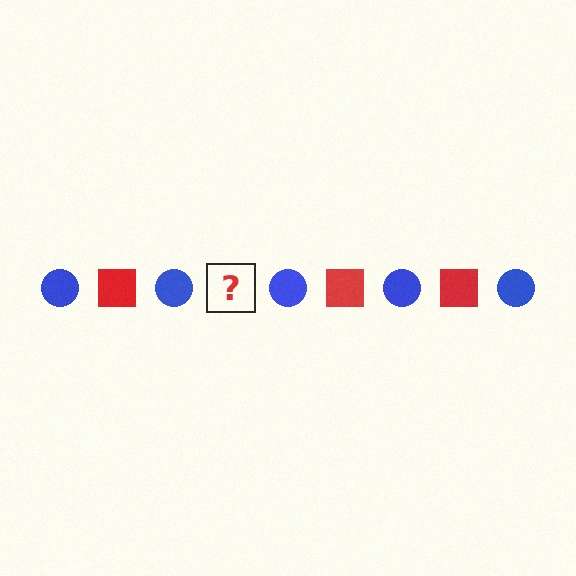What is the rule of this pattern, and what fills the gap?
The rule is that the pattern alternates between blue circle and red square. The gap should be filled with a red square.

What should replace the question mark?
The question mark should be replaced with a red square.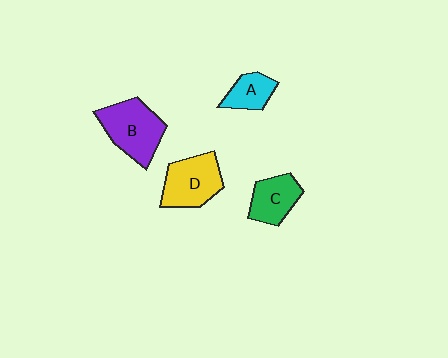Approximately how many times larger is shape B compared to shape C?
Approximately 1.5 times.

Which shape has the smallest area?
Shape A (cyan).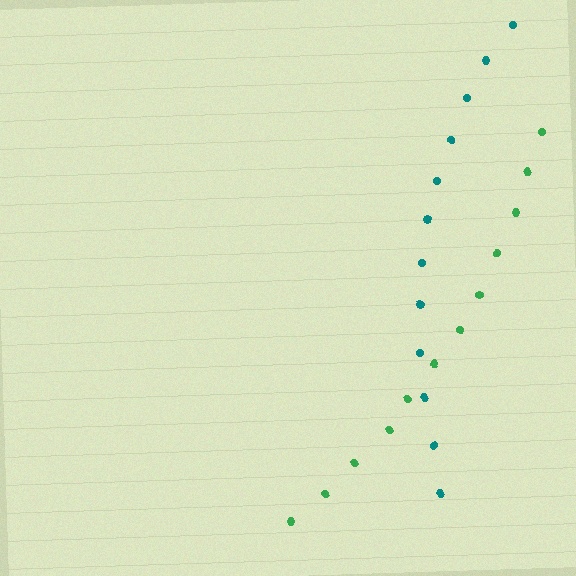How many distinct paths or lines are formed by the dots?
There are 2 distinct paths.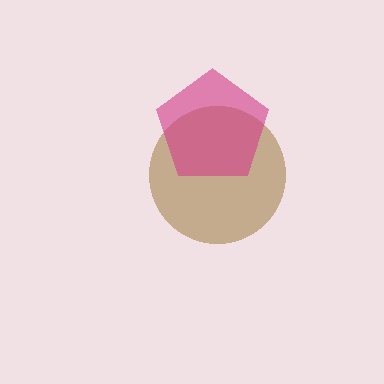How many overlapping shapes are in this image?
There are 2 overlapping shapes in the image.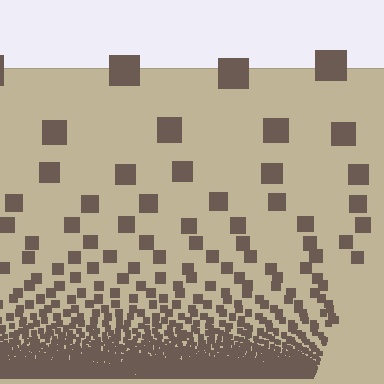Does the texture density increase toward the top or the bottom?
Density increases toward the bottom.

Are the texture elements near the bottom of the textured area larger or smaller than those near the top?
Smaller. The gradient is inverted — elements near the bottom are smaller and denser.